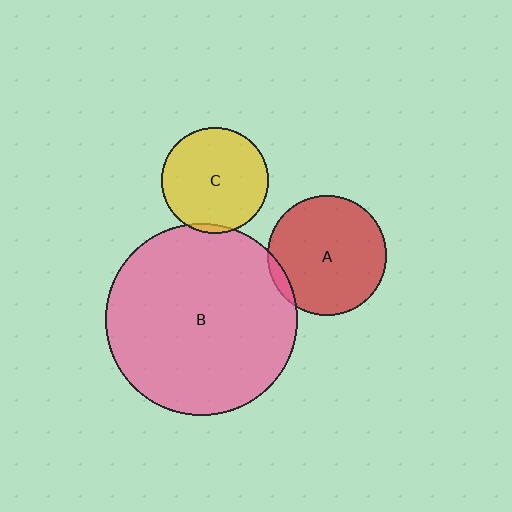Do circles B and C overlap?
Yes.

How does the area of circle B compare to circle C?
Approximately 3.3 times.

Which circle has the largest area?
Circle B (pink).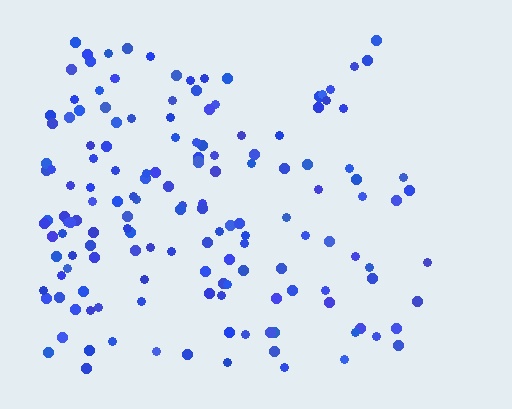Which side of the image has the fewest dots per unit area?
The right.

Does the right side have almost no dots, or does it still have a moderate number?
Still a moderate number, just noticeably fewer than the left.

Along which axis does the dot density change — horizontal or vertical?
Horizontal.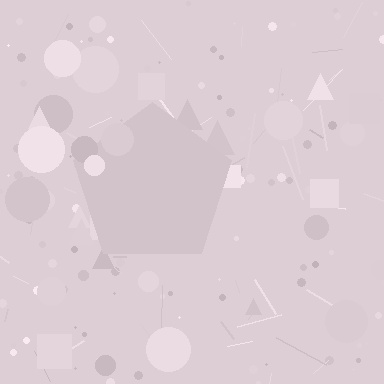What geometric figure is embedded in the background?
A pentagon is embedded in the background.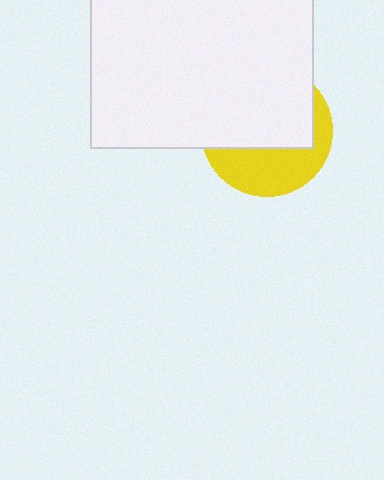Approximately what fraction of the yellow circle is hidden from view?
Roughly 60% of the yellow circle is hidden behind the white rectangle.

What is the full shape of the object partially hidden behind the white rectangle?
The partially hidden object is a yellow circle.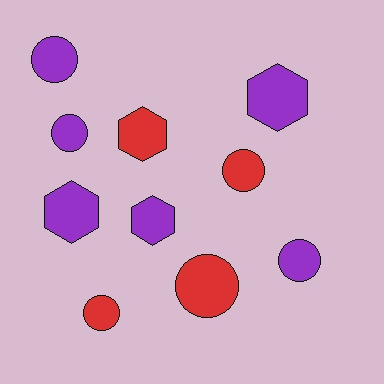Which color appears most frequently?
Purple, with 6 objects.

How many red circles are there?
There are 3 red circles.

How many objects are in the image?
There are 10 objects.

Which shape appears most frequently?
Circle, with 6 objects.